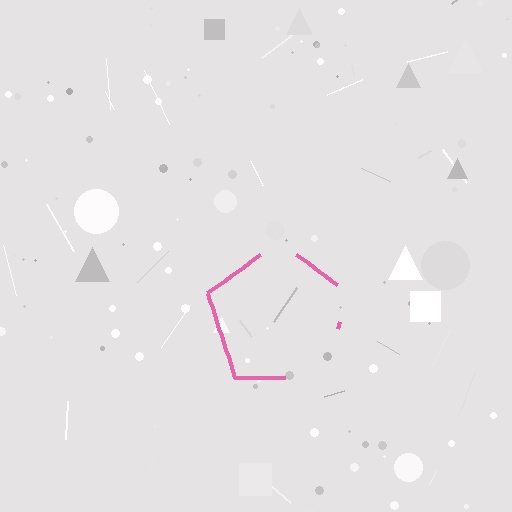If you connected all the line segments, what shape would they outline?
They would outline a pentagon.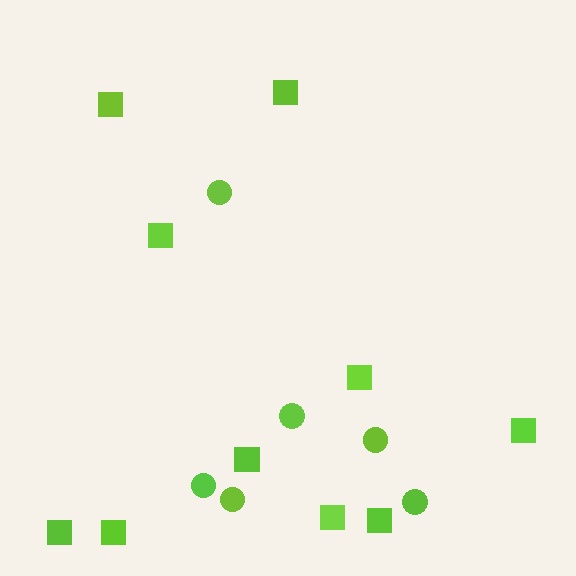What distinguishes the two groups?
There are 2 groups: one group of squares (10) and one group of circles (6).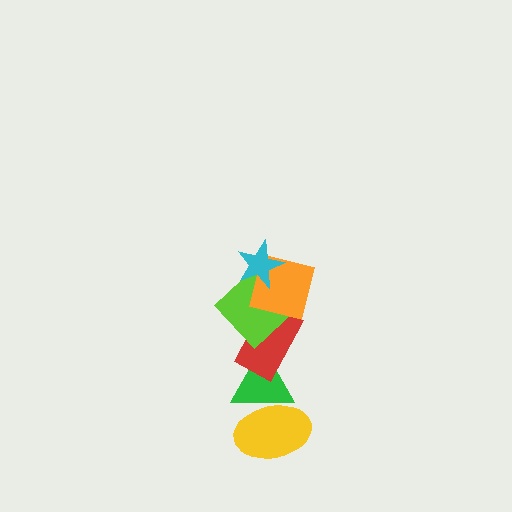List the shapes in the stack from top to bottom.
From top to bottom: the cyan star, the orange square, the lime diamond, the red rectangle, the green triangle, the yellow ellipse.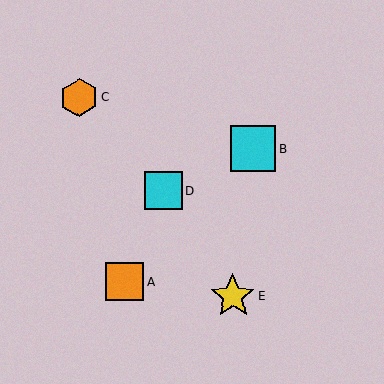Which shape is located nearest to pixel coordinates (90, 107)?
The orange hexagon (labeled C) at (79, 98) is nearest to that location.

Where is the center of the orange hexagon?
The center of the orange hexagon is at (79, 98).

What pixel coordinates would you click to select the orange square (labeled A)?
Click at (125, 282) to select the orange square A.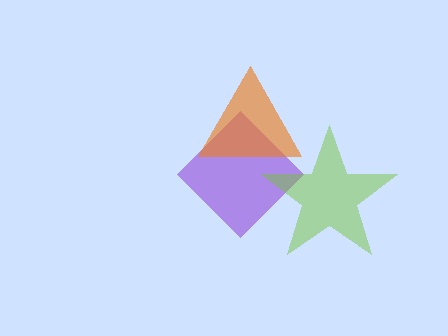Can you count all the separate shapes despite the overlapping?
Yes, there are 3 separate shapes.